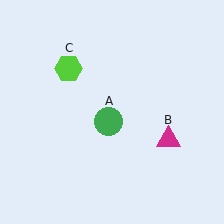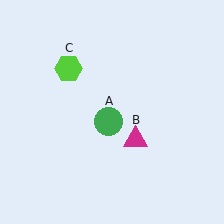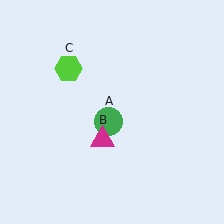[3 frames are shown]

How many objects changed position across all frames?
1 object changed position: magenta triangle (object B).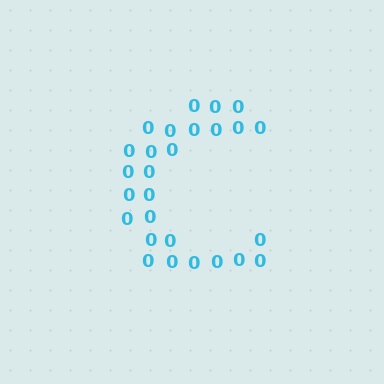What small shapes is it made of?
It is made of small digit 0's.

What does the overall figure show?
The overall figure shows the letter C.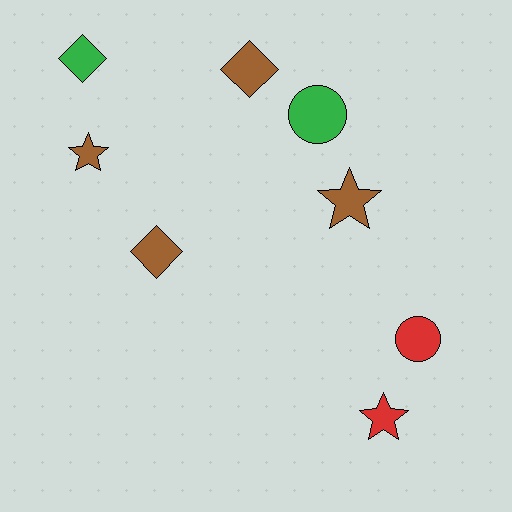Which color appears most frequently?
Brown, with 4 objects.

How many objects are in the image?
There are 8 objects.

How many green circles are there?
There is 1 green circle.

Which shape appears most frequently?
Star, with 3 objects.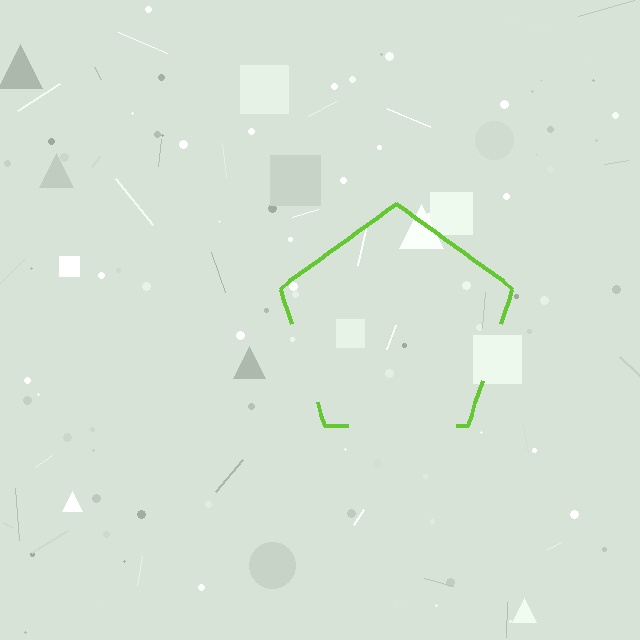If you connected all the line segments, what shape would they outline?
They would outline a pentagon.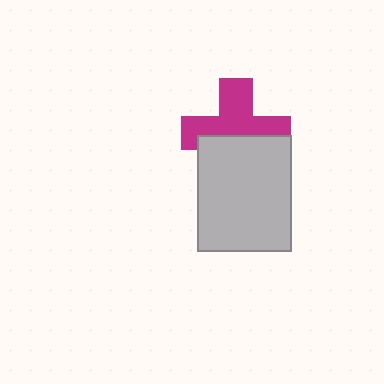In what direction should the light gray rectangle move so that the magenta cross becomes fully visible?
The light gray rectangle should move down. That is the shortest direction to clear the overlap and leave the magenta cross fully visible.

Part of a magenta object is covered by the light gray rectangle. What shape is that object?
It is a cross.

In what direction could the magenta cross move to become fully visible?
The magenta cross could move up. That would shift it out from behind the light gray rectangle entirely.